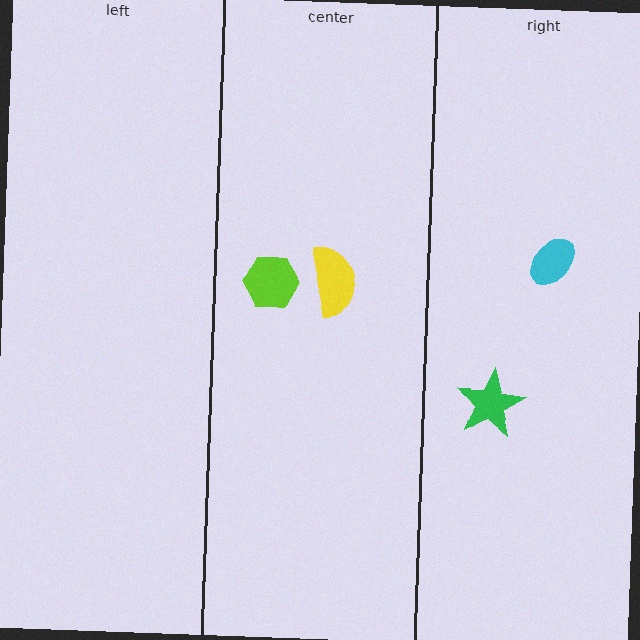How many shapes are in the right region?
2.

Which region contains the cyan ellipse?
The right region.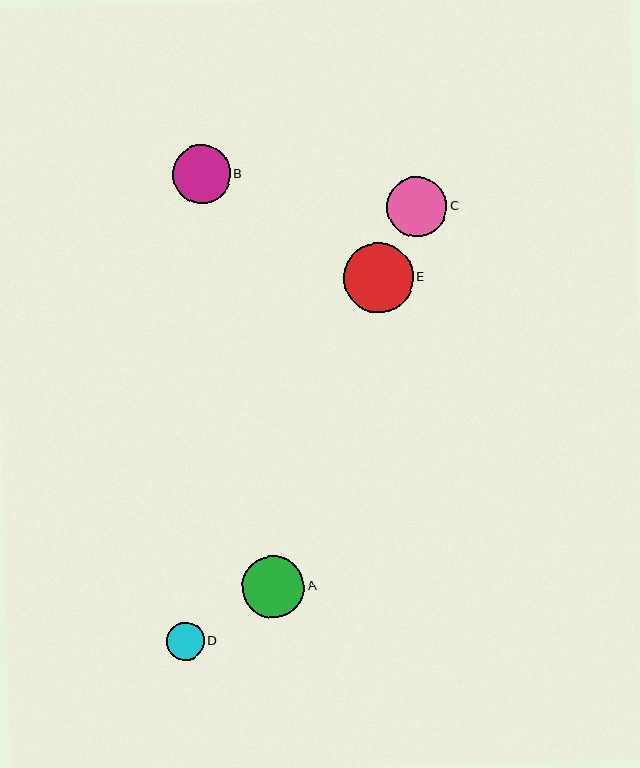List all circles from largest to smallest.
From largest to smallest: E, A, C, B, D.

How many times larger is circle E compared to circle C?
Circle E is approximately 1.2 times the size of circle C.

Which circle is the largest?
Circle E is the largest with a size of approximately 70 pixels.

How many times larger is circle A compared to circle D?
Circle A is approximately 1.7 times the size of circle D.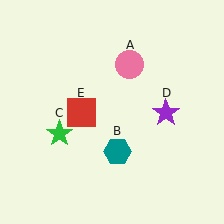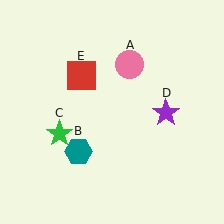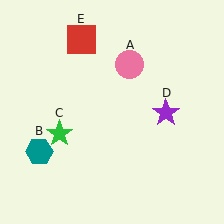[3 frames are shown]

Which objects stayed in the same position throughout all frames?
Pink circle (object A) and green star (object C) and purple star (object D) remained stationary.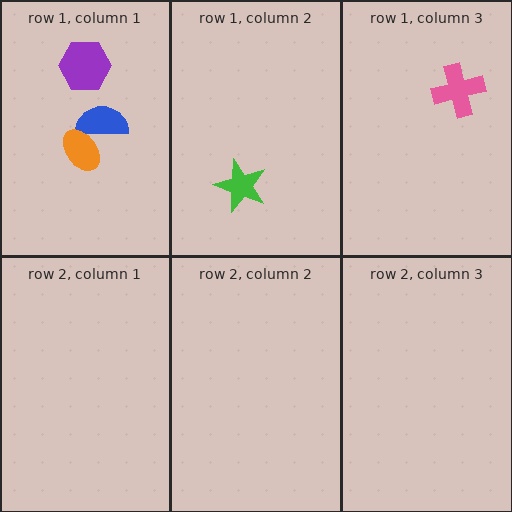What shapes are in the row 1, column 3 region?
The pink cross.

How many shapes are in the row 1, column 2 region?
1.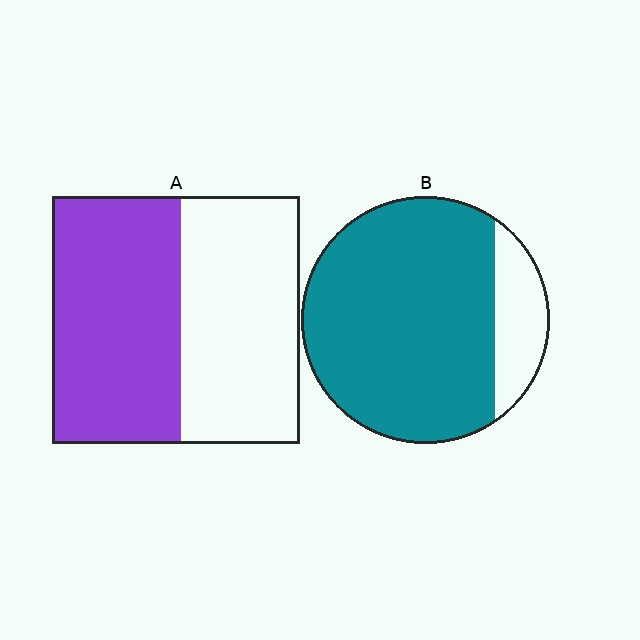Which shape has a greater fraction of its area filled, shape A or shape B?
Shape B.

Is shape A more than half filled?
Roughly half.